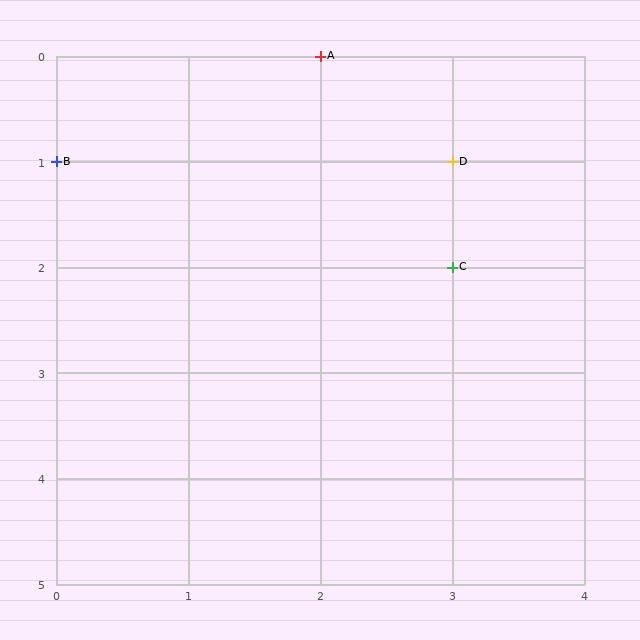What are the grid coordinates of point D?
Point D is at grid coordinates (3, 1).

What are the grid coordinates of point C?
Point C is at grid coordinates (3, 2).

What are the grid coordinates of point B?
Point B is at grid coordinates (0, 1).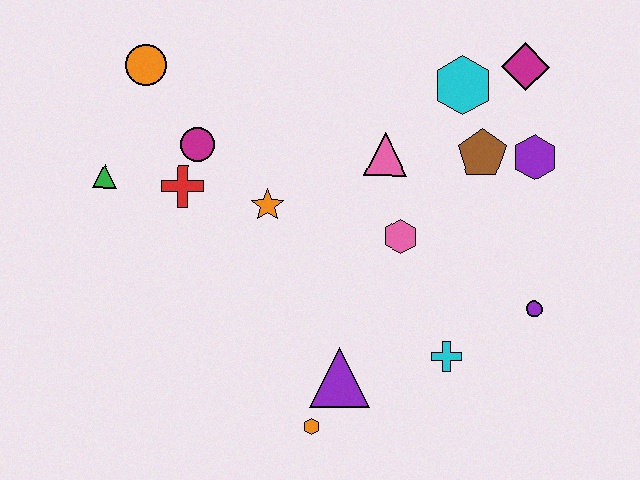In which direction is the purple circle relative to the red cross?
The purple circle is to the right of the red cross.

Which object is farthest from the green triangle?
The purple circle is farthest from the green triangle.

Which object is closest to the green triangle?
The red cross is closest to the green triangle.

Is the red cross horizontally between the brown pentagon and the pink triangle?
No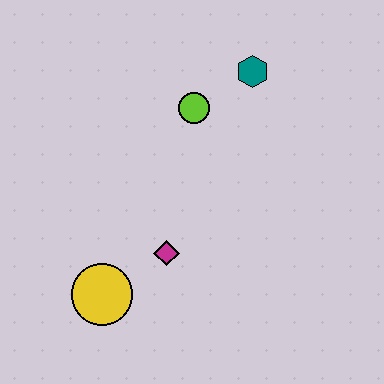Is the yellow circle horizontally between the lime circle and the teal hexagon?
No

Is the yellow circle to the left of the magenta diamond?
Yes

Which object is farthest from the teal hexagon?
The yellow circle is farthest from the teal hexagon.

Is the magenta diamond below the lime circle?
Yes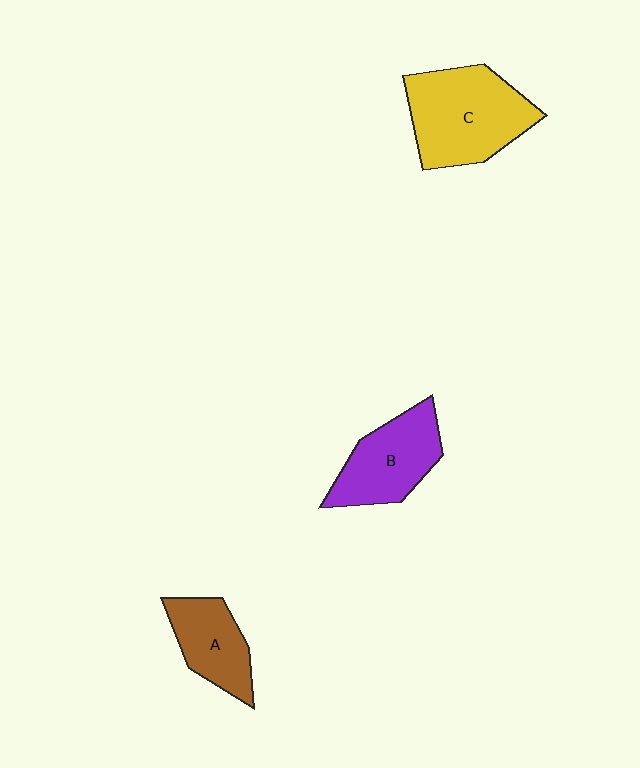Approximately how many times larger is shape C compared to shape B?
Approximately 1.4 times.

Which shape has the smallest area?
Shape A (brown).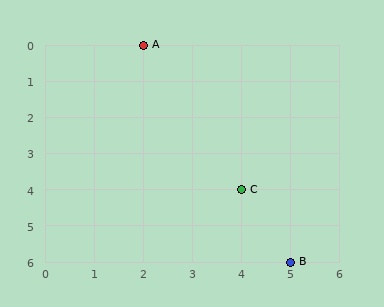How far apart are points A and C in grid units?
Points A and C are 2 columns and 4 rows apart (about 4.5 grid units diagonally).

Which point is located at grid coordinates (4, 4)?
Point C is at (4, 4).